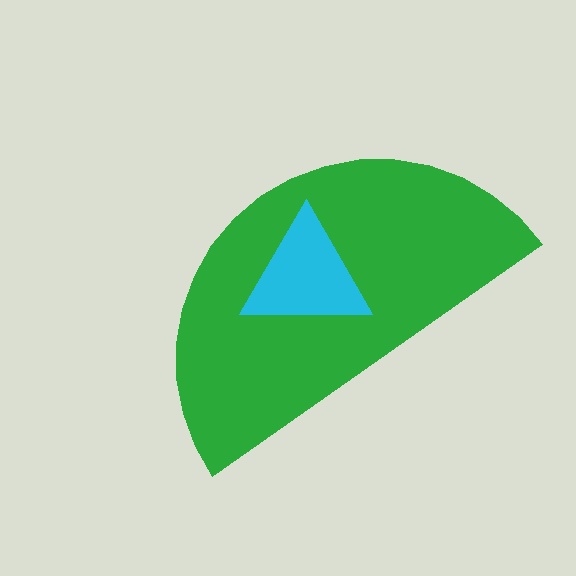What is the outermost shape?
The green semicircle.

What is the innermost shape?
The cyan triangle.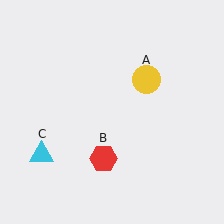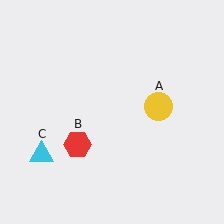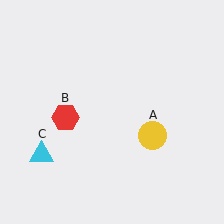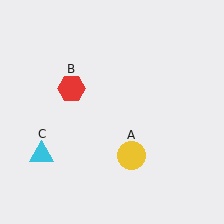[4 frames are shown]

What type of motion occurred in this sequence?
The yellow circle (object A), red hexagon (object B) rotated clockwise around the center of the scene.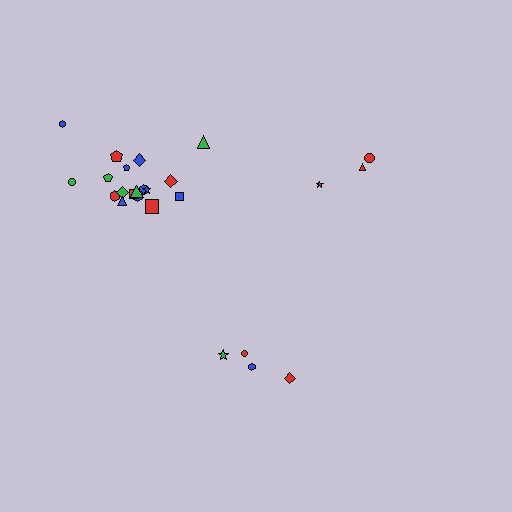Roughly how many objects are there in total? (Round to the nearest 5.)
Roughly 25 objects in total.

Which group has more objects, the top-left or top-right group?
The top-left group.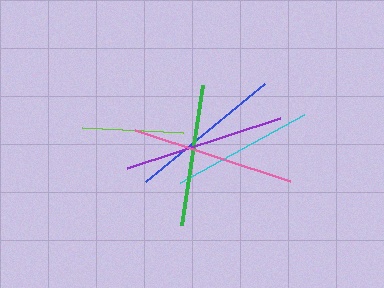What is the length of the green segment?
The green segment is approximately 142 pixels long.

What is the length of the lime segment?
The lime segment is approximately 101 pixels long.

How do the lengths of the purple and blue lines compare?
The purple and blue lines are approximately the same length.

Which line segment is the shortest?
The lime line is the shortest at approximately 101 pixels.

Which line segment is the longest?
The pink line is the longest at approximately 163 pixels.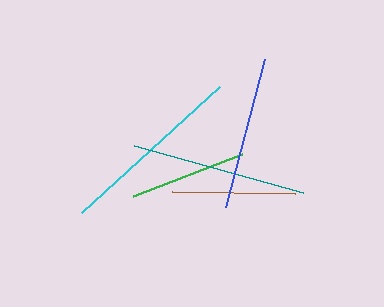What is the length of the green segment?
The green segment is approximately 117 pixels long.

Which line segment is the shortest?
The green line is the shortest at approximately 117 pixels.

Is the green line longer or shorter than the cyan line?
The cyan line is longer than the green line.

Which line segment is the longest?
The cyan line is the longest at approximately 187 pixels.